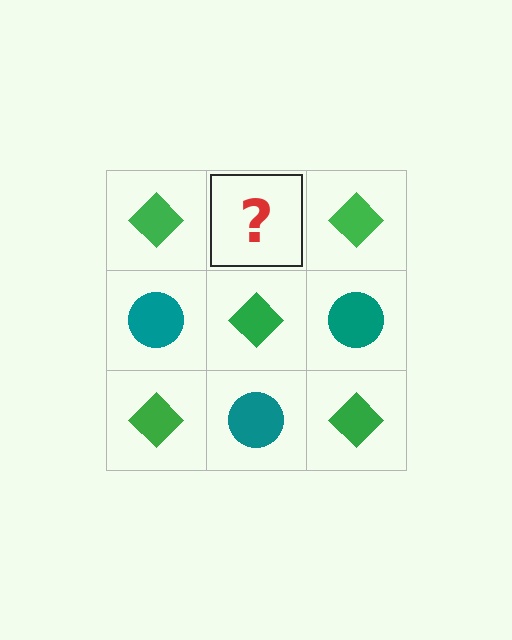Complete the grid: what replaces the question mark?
The question mark should be replaced with a teal circle.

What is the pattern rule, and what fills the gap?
The rule is that it alternates green diamond and teal circle in a checkerboard pattern. The gap should be filled with a teal circle.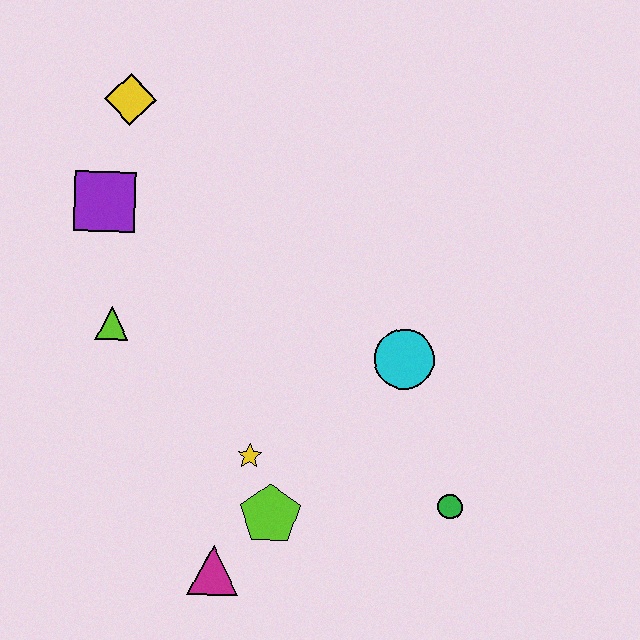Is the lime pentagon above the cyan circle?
No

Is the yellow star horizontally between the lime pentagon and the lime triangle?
Yes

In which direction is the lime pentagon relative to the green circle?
The lime pentagon is to the left of the green circle.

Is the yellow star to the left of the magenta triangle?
No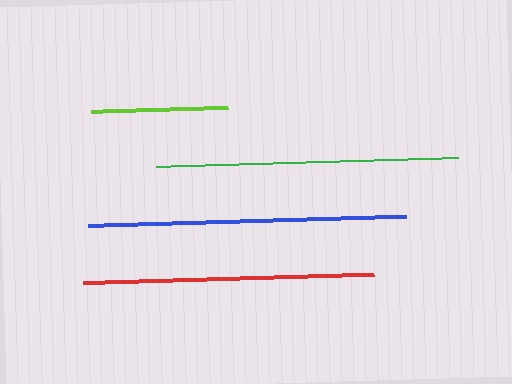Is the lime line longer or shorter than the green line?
The green line is longer than the lime line.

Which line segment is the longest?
The blue line is the longest at approximately 318 pixels.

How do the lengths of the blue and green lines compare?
The blue and green lines are approximately the same length.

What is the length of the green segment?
The green segment is approximately 302 pixels long.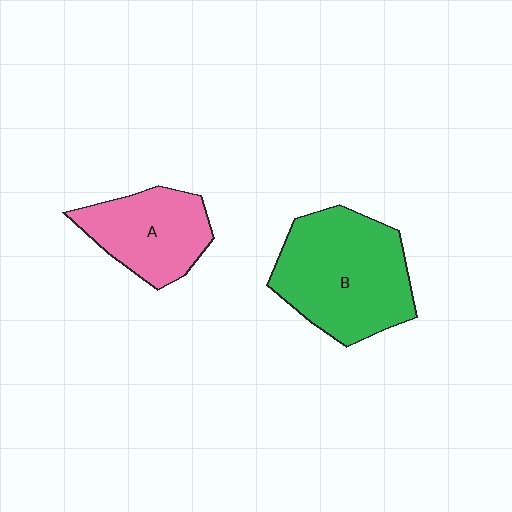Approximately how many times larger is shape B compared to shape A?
Approximately 1.6 times.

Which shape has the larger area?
Shape B (green).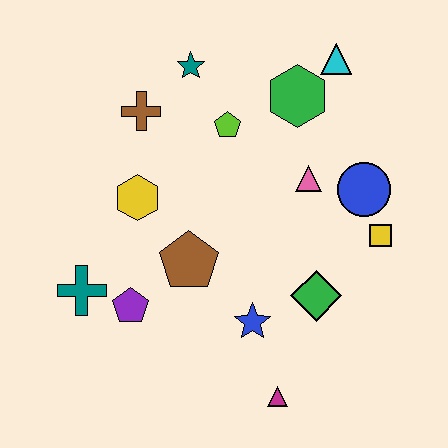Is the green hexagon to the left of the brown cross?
No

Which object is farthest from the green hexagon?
The magenta triangle is farthest from the green hexagon.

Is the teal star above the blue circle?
Yes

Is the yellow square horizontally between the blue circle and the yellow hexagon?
No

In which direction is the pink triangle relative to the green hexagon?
The pink triangle is below the green hexagon.